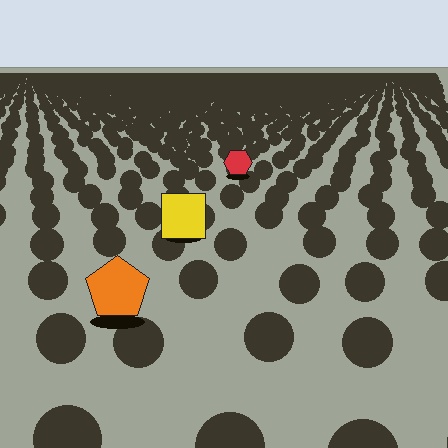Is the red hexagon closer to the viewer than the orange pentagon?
No. The orange pentagon is closer — you can tell from the texture gradient: the ground texture is coarser near it.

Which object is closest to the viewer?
The orange pentagon is closest. The texture marks near it are larger and more spread out.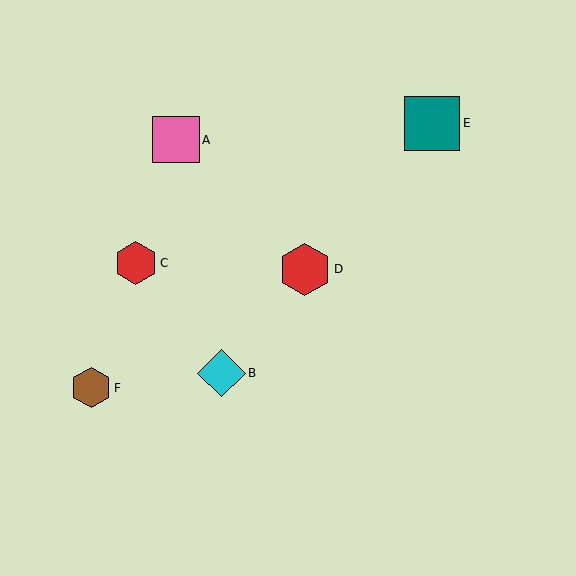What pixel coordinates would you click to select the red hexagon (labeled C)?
Click at (136, 263) to select the red hexagon C.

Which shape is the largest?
The teal square (labeled E) is the largest.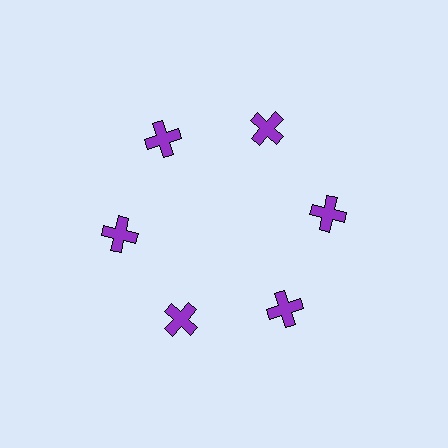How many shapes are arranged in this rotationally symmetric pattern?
There are 6 shapes, arranged in 6 groups of 1.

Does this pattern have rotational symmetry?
Yes, this pattern has 6-fold rotational symmetry. It looks the same after rotating 60 degrees around the center.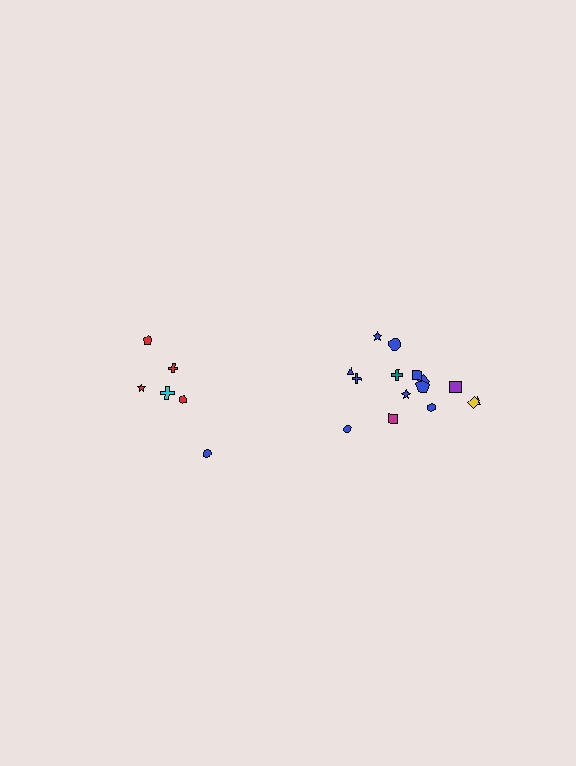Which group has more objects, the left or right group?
The right group.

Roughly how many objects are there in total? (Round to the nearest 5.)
Roughly 20 objects in total.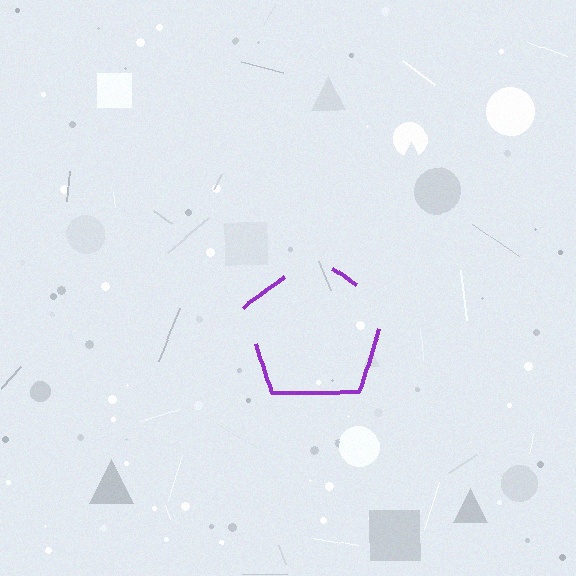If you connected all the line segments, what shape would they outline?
They would outline a pentagon.